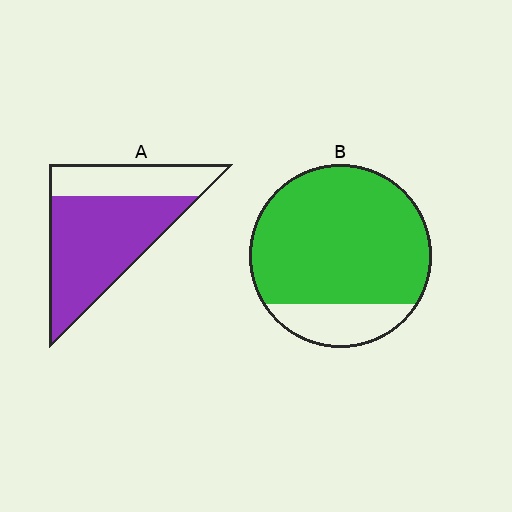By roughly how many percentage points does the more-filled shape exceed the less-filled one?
By roughly 15 percentage points (B over A).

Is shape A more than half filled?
Yes.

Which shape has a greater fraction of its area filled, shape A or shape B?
Shape B.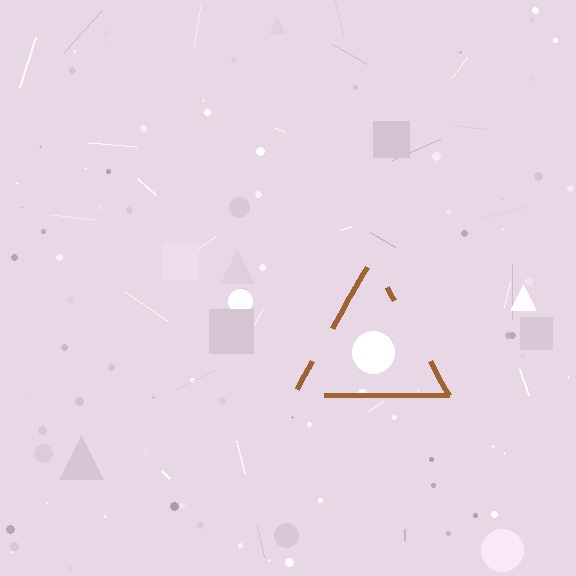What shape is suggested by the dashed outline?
The dashed outline suggests a triangle.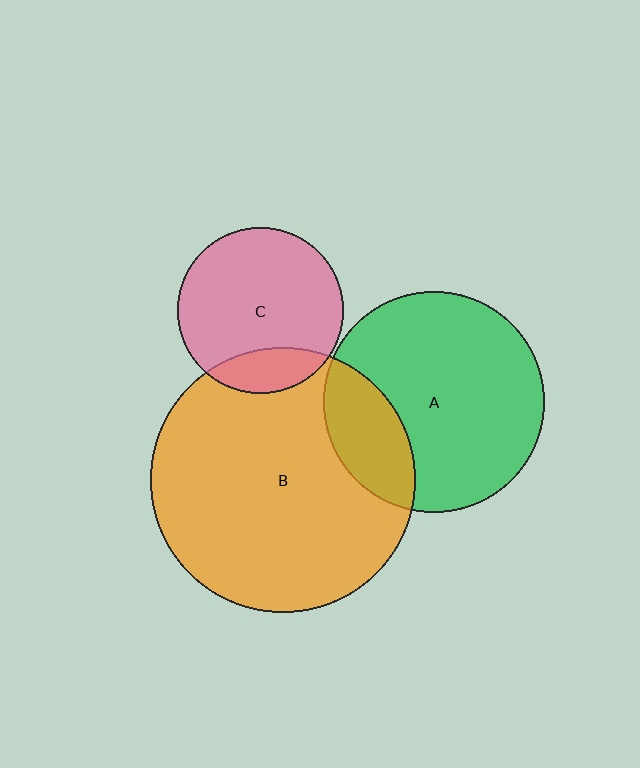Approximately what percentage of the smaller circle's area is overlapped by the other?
Approximately 25%.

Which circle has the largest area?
Circle B (orange).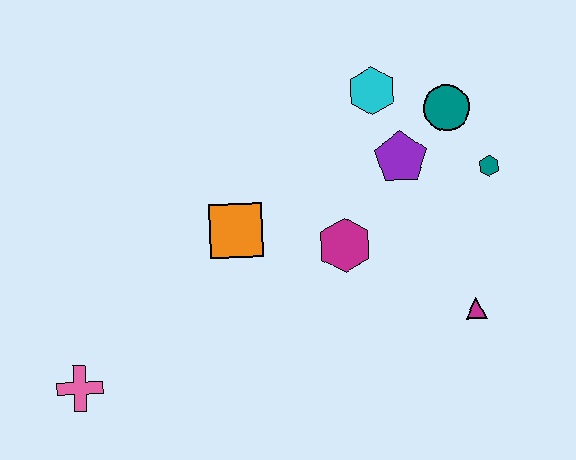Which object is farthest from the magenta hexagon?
The pink cross is farthest from the magenta hexagon.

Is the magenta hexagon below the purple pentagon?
Yes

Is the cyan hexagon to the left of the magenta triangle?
Yes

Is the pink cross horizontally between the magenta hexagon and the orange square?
No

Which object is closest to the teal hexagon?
The teal circle is closest to the teal hexagon.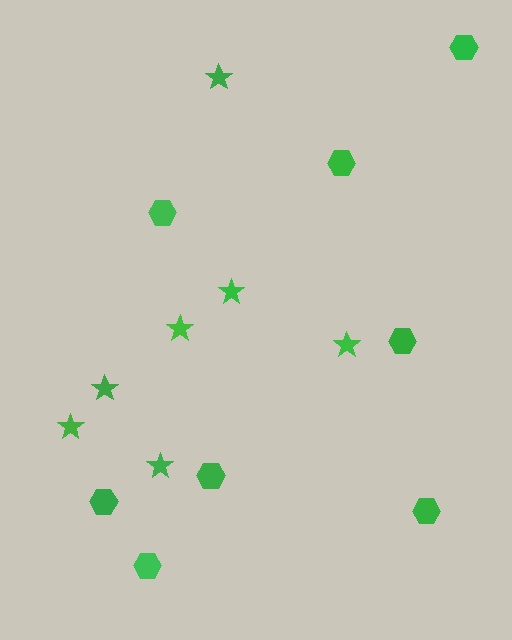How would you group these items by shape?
There are 2 groups: one group of hexagons (8) and one group of stars (7).